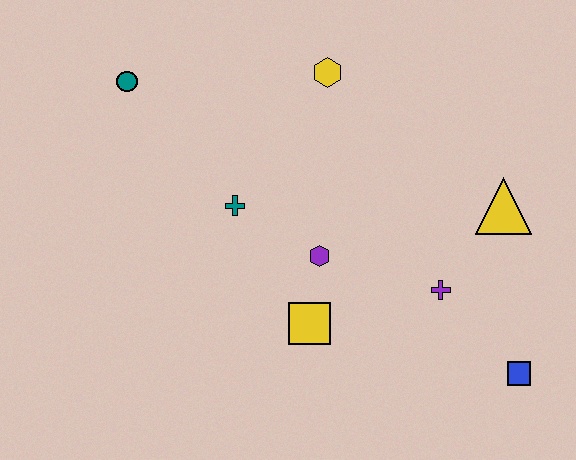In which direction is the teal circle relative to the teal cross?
The teal circle is above the teal cross.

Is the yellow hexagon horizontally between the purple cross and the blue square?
No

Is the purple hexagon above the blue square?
Yes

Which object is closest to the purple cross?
The yellow triangle is closest to the purple cross.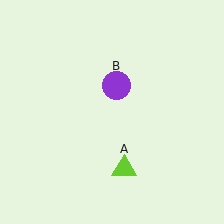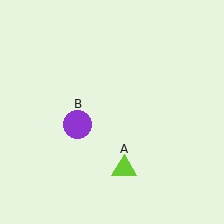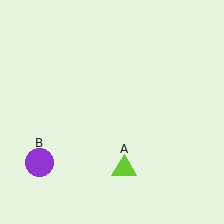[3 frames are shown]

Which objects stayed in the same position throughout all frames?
Lime triangle (object A) remained stationary.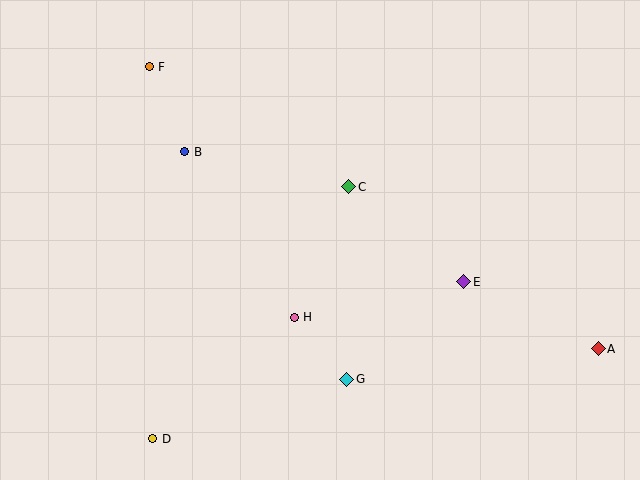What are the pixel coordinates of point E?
Point E is at (464, 282).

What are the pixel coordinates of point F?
Point F is at (149, 67).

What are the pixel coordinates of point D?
Point D is at (153, 439).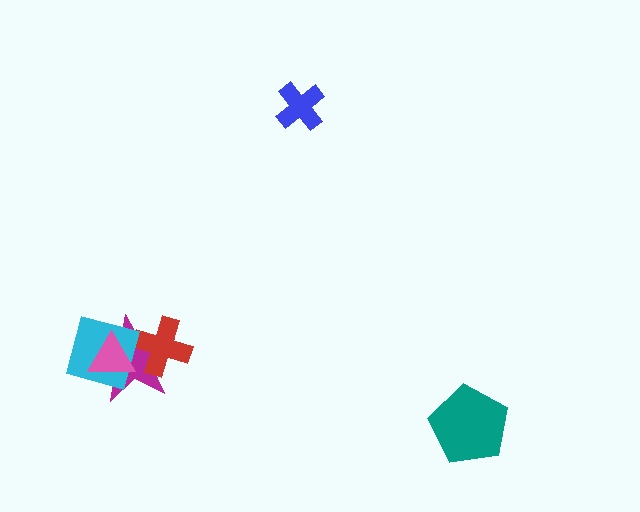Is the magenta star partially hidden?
Yes, it is partially covered by another shape.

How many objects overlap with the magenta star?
3 objects overlap with the magenta star.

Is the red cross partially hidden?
No, no other shape covers it.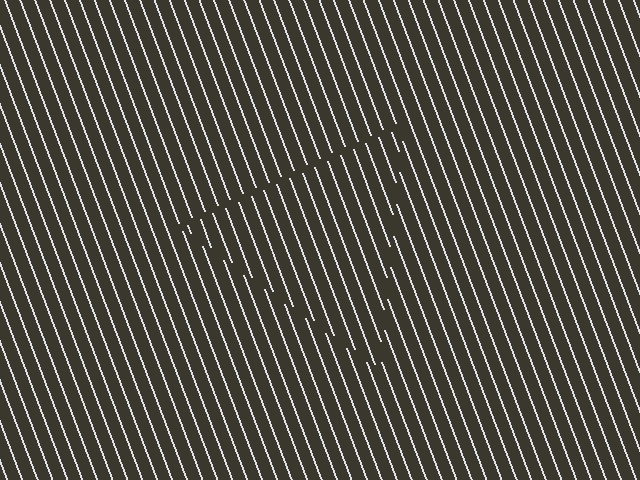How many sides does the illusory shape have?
3 sides — the line-ends trace a triangle.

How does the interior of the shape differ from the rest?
The interior of the shape contains the same grating, shifted by half a period — the contour is defined by the phase discontinuity where line-ends from the inner and outer gratings abut.